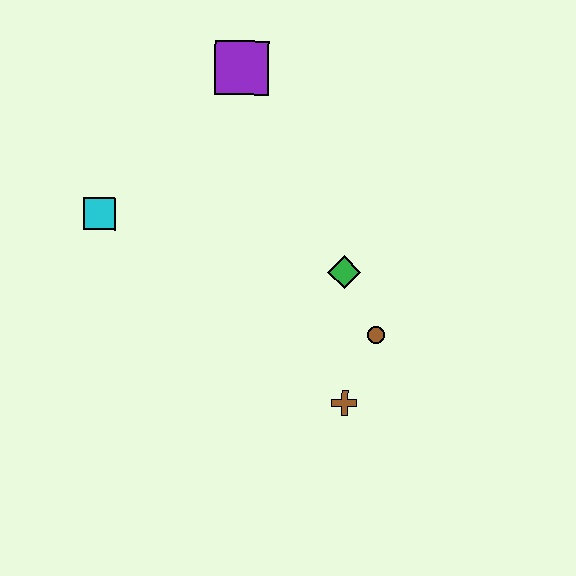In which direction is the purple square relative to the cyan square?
The purple square is above the cyan square.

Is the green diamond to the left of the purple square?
No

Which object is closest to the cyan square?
The purple square is closest to the cyan square.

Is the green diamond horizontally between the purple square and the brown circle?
Yes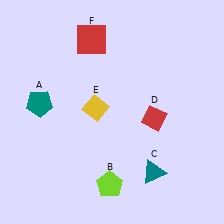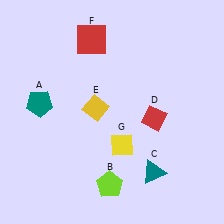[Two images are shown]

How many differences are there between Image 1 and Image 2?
There is 1 difference between the two images.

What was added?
A yellow diamond (G) was added in Image 2.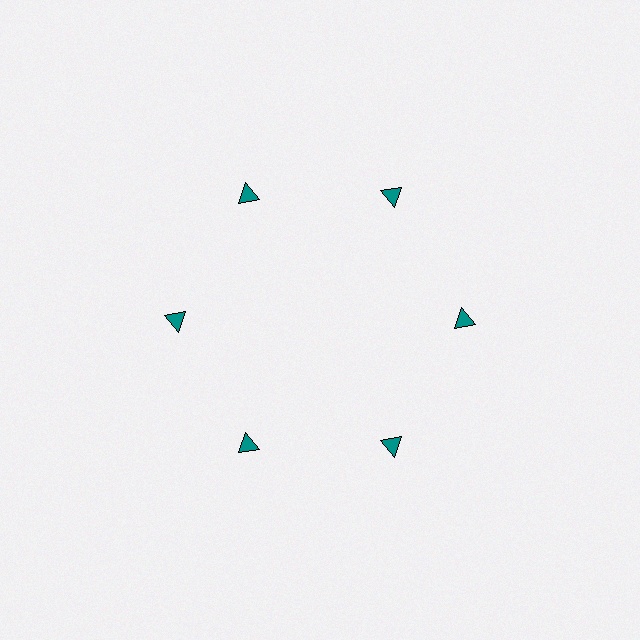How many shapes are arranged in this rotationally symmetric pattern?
There are 6 shapes, arranged in 6 groups of 1.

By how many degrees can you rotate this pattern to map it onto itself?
The pattern maps onto itself every 60 degrees of rotation.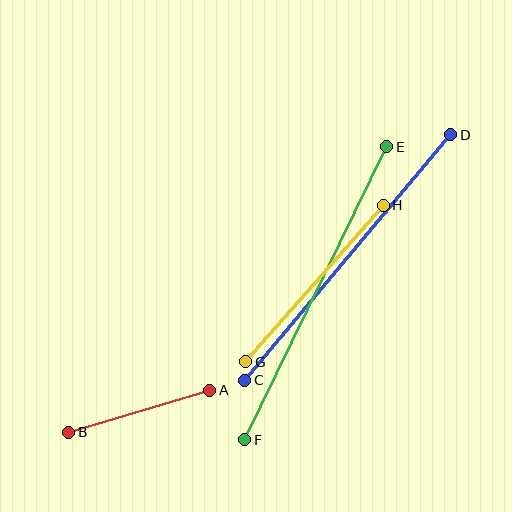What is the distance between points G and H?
The distance is approximately 208 pixels.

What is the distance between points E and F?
The distance is approximately 326 pixels.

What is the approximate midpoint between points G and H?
The midpoint is at approximately (315, 283) pixels.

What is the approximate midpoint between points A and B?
The midpoint is at approximately (139, 411) pixels.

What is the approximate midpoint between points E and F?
The midpoint is at approximately (316, 293) pixels.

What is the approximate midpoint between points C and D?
The midpoint is at approximately (348, 257) pixels.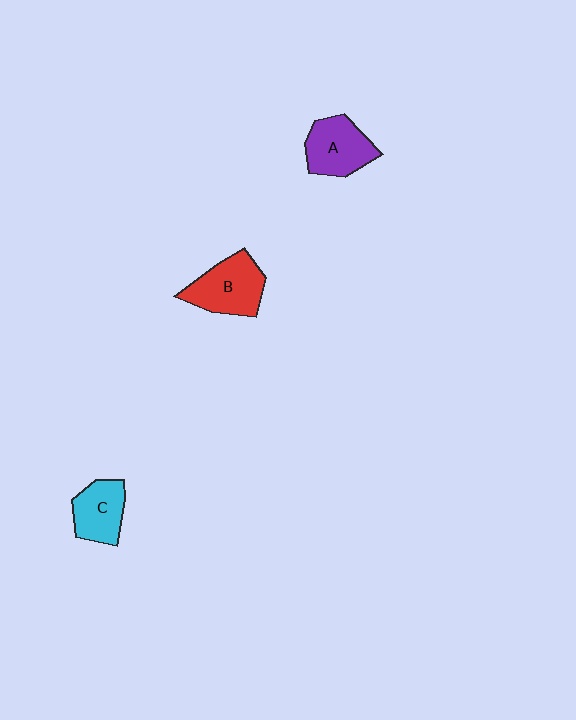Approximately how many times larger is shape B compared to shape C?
Approximately 1.3 times.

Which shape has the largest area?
Shape B (red).